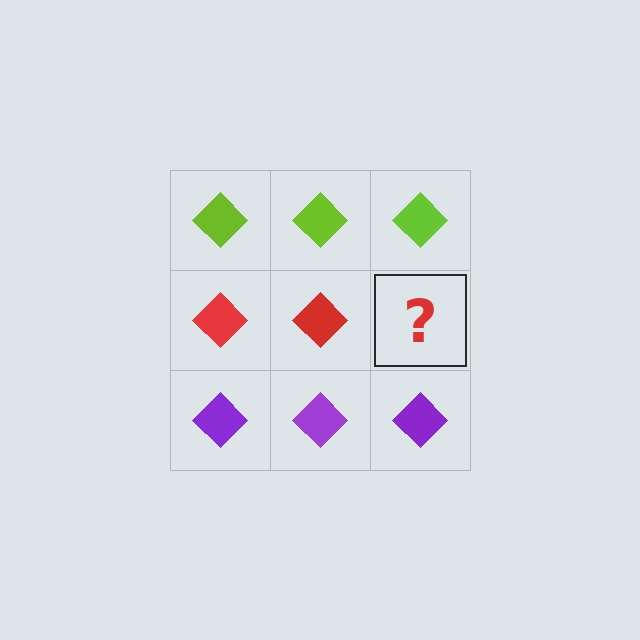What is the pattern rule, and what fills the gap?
The rule is that each row has a consistent color. The gap should be filled with a red diamond.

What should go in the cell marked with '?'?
The missing cell should contain a red diamond.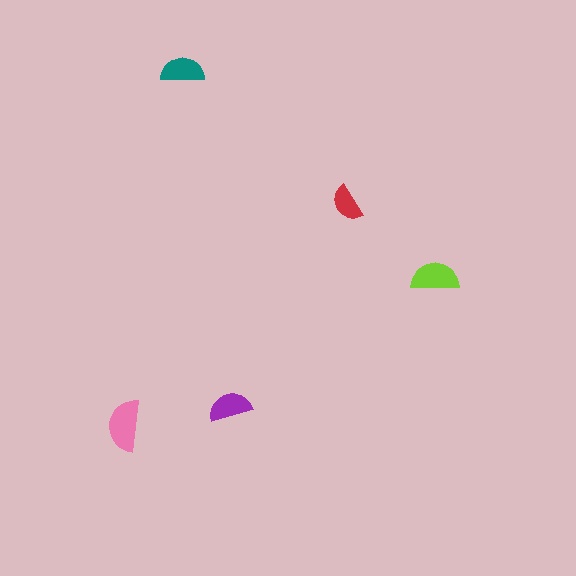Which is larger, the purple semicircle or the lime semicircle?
The lime one.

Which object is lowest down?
The pink semicircle is bottommost.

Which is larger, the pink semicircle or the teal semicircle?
The pink one.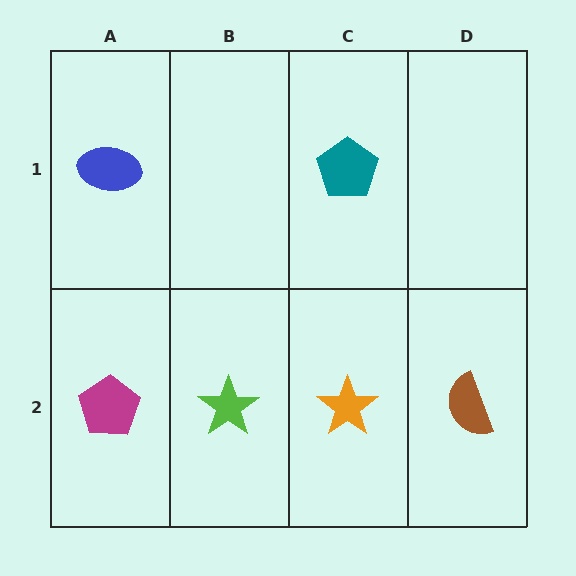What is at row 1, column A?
A blue ellipse.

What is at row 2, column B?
A lime star.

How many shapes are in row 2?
4 shapes.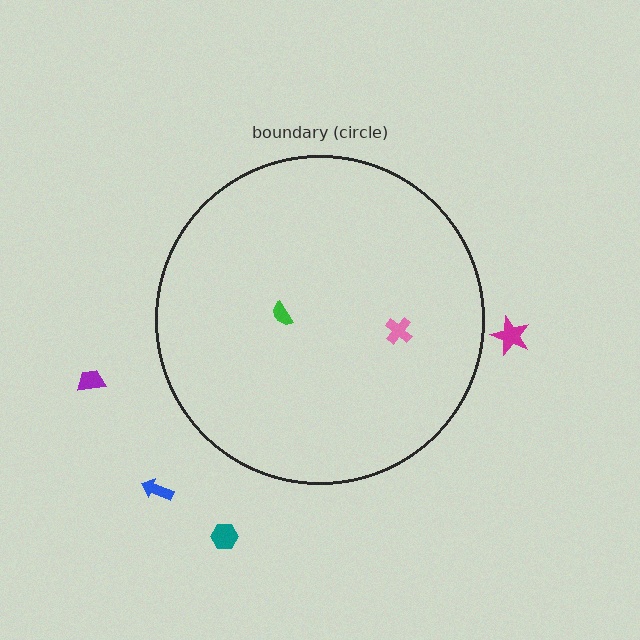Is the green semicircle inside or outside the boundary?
Inside.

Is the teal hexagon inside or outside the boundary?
Outside.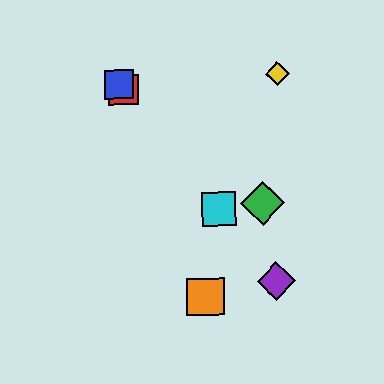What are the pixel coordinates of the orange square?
The orange square is at (206, 297).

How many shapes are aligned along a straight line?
4 shapes (the red square, the blue square, the purple diamond, the cyan square) are aligned along a straight line.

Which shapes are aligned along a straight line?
The red square, the blue square, the purple diamond, the cyan square are aligned along a straight line.